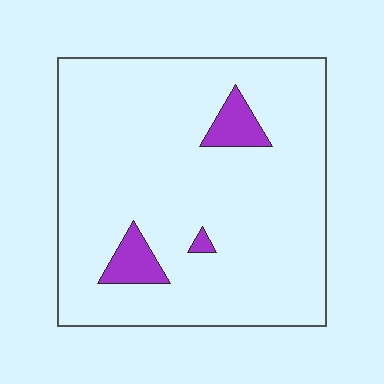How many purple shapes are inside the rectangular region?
3.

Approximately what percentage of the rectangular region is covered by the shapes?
Approximately 5%.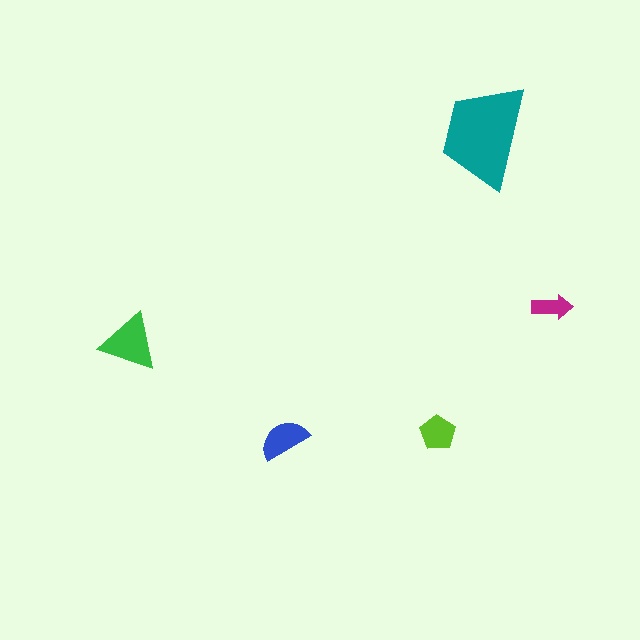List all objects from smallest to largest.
The magenta arrow, the lime pentagon, the blue semicircle, the green triangle, the teal trapezoid.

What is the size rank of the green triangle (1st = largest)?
2nd.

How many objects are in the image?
There are 5 objects in the image.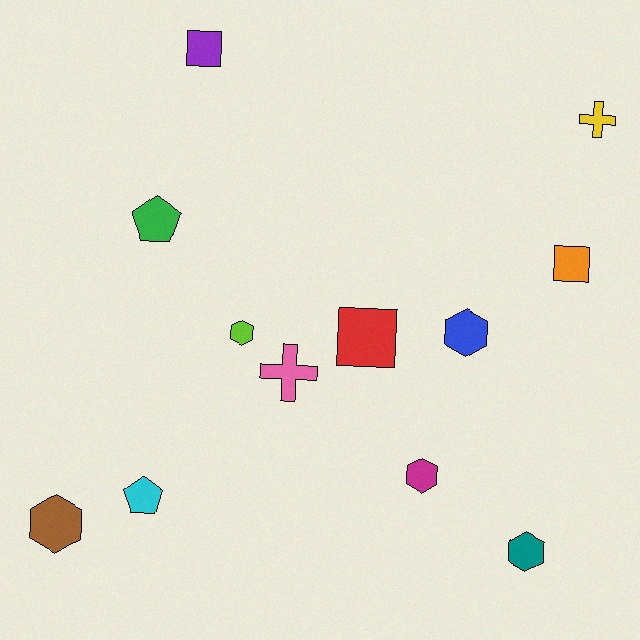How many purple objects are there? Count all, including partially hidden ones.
There is 1 purple object.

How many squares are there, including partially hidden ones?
There are 3 squares.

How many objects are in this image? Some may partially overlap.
There are 12 objects.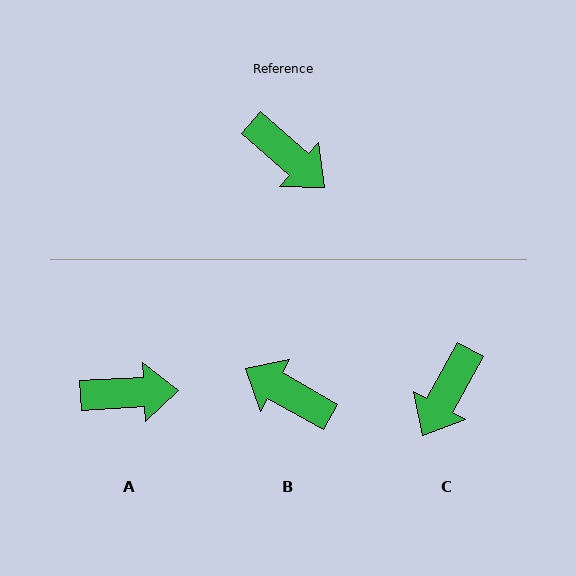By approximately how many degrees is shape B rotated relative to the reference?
Approximately 168 degrees clockwise.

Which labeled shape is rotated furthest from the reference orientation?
B, about 168 degrees away.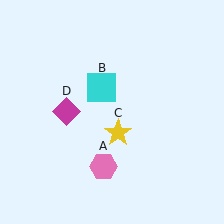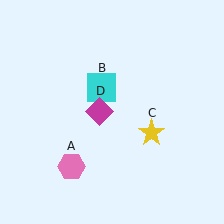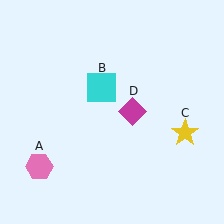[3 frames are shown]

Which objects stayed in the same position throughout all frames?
Cyan square (object B) remained stationary.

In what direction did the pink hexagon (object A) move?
The pink hexagon (object A) moved left.